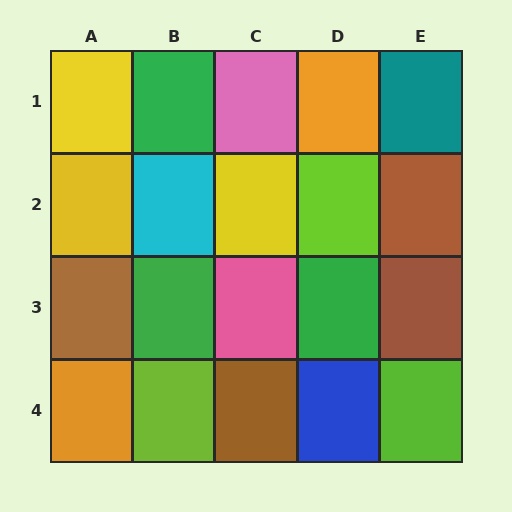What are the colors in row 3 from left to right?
Brown, green, pink, green, brown.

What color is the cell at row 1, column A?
Yellow.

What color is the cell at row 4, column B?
Lime.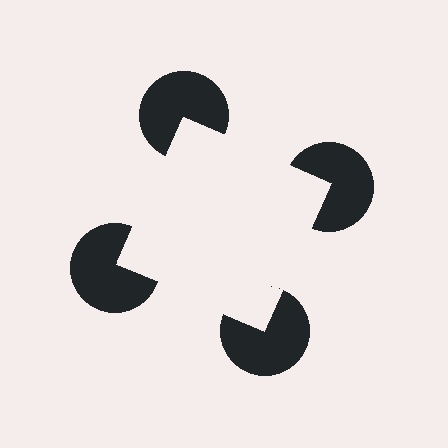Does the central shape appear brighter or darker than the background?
It typically appears slightly brighter than the background, even though no actual brightness change is drawn.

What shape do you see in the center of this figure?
An illusory square — its edges are inferred from the aligned wedge cuts in the pac-man discs, not physically drawn.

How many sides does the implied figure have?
4 sides.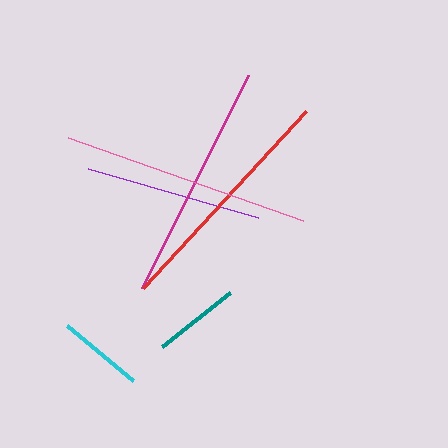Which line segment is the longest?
The pink line is the longest at approximately 250 pixels.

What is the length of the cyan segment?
The cyan segment is approximately 86 pixels long.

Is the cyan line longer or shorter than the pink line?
The pink line is longer than the cyan line.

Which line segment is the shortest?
The cyan line is the shortest at approximately 86 pixels.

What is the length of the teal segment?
The teal segment is approximately 87 pixels long.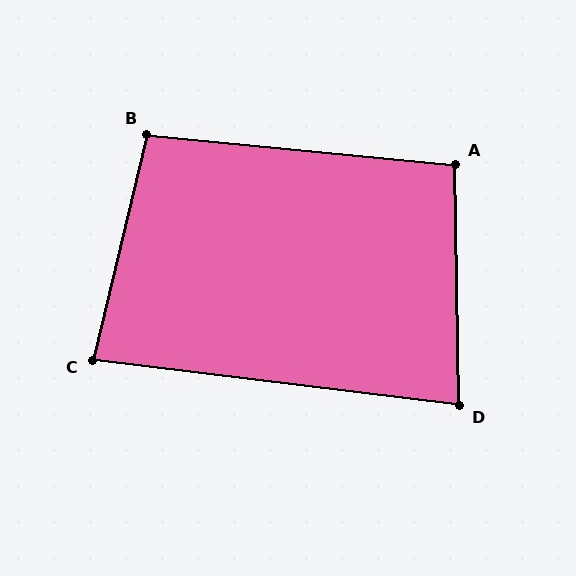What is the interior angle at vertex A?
Approximately 96 degrees (obtuse).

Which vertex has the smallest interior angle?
D, at approximately 82 degrees.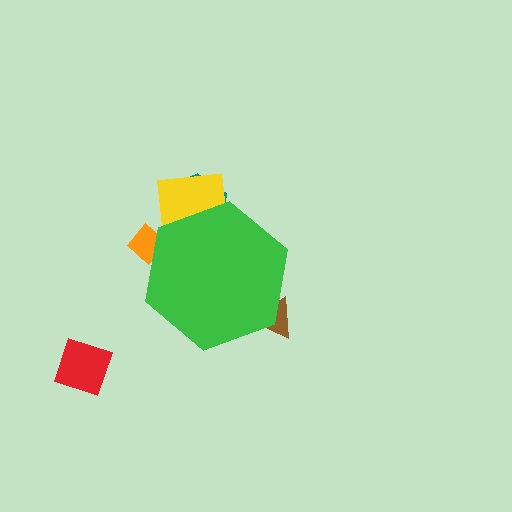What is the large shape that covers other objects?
A green hexagon.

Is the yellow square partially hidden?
Yes, the yellow square is partially hidden behind the green hexagon.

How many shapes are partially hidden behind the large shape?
4 shapes are partially hidden.